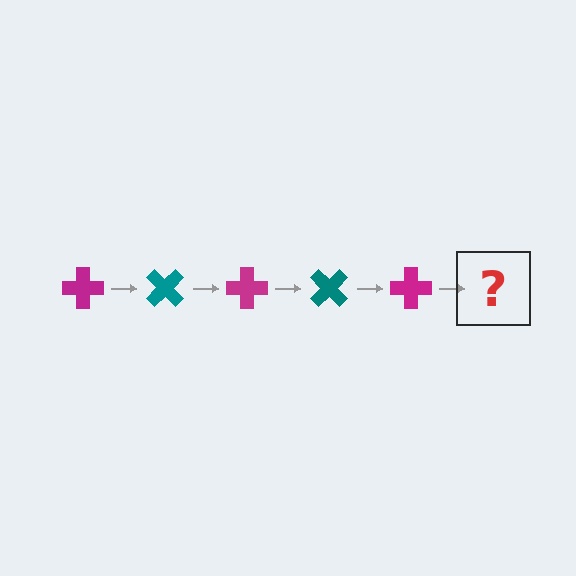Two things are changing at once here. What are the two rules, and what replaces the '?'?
The two rules are that it rotates 45 degrees each step and the color cycles through magenta and teal. The '?' should be a teal cross, rotated 225 degrees from the start.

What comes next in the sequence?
The next element should be a teal cross, rotated 225 degrees from the start.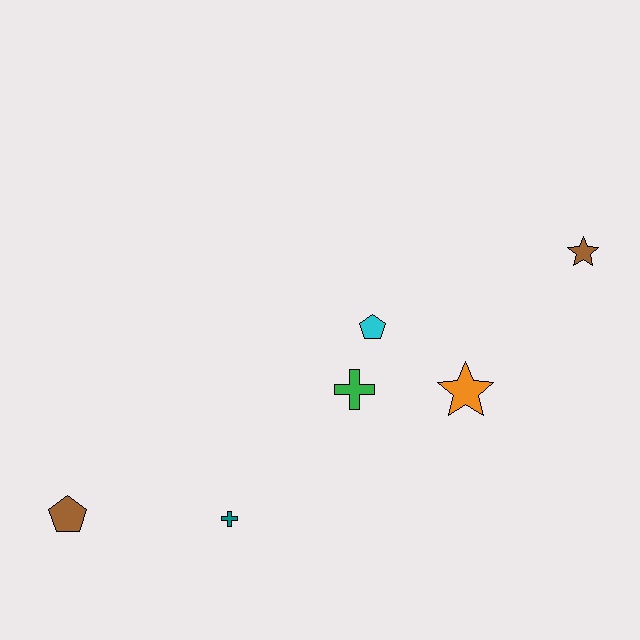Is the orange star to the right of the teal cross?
Yes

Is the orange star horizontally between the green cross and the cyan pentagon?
No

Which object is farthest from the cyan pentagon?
The brown pentagon is farthest from the cyan pentagon.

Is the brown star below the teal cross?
No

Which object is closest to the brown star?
The orange star is closest to the brown star.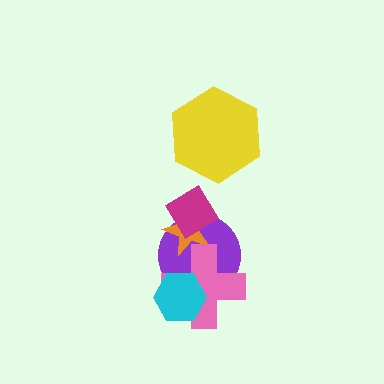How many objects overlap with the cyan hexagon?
2 objects overlap with the cyan hexagon.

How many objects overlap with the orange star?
3 objects overlap with the orange star.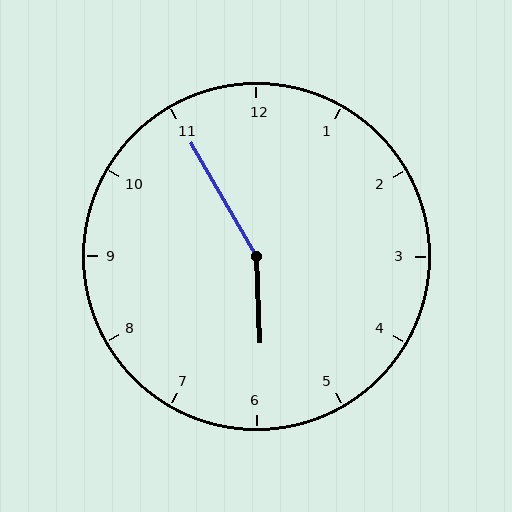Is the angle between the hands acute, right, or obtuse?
It is obtuse.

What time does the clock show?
5:55.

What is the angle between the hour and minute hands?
Approximately 152 degrees.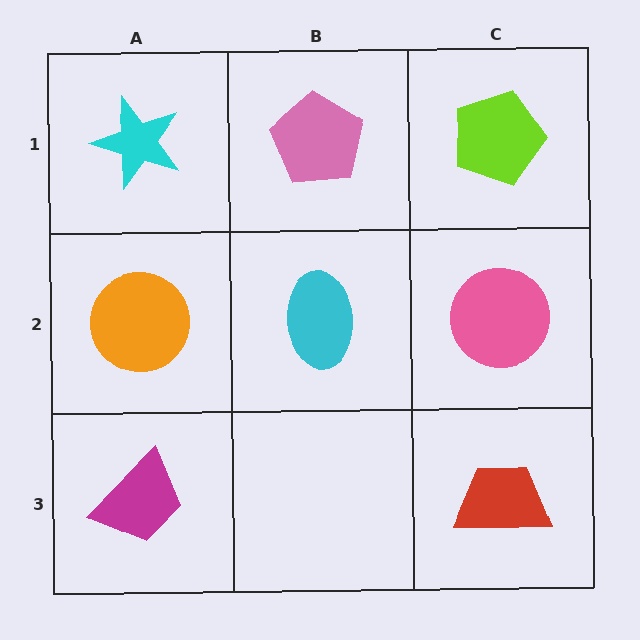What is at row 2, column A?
An orange circle.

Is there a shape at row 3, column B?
No, that cell is empty.